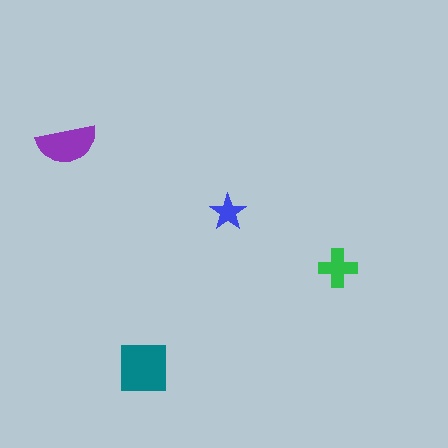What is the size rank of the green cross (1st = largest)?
3rd.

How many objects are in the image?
There are 4 objects in the image.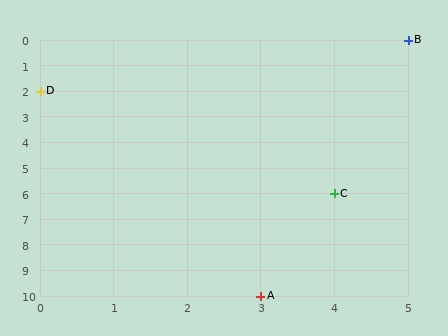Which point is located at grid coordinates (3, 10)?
Point A is at (3, 10).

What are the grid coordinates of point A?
Point A is at grid coordinates (3, 10).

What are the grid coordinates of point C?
Point C is at grid coordinates (4, 6).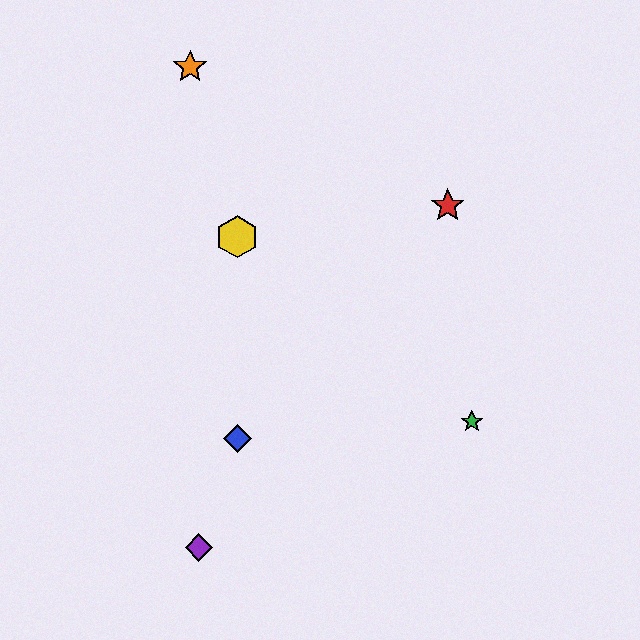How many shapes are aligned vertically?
2 shapes (the blue diamond, the yellow hexagon) are aligned vertically.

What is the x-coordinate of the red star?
The red star is at x≈448.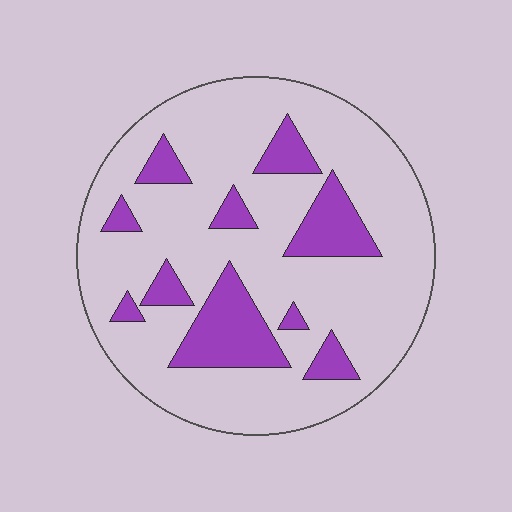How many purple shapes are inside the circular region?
10.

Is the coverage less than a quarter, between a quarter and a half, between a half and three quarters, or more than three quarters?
Less than a quarter.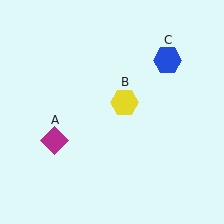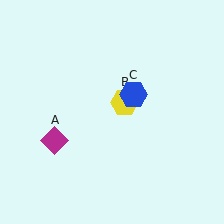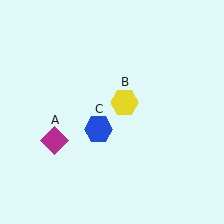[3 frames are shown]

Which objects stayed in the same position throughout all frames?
Magenta diamond (object A) and yellow hexagon (object B) remained stationary.